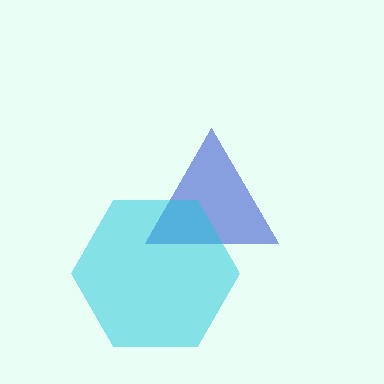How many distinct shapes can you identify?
There are 2 distinct shapes: a blue triangle, a cyan hexagon.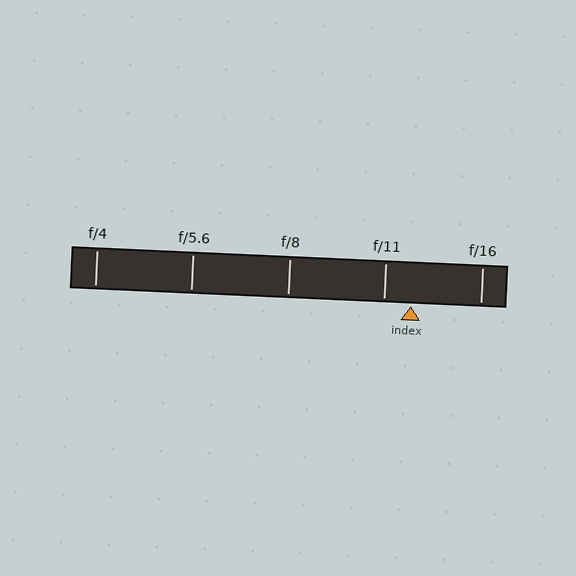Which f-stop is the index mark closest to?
The index mark is closest to f/11.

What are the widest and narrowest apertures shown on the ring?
The widest aperture shown is f/4 and the narrowest is f/16.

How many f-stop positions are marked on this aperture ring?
There are 5 f-stop positions marked.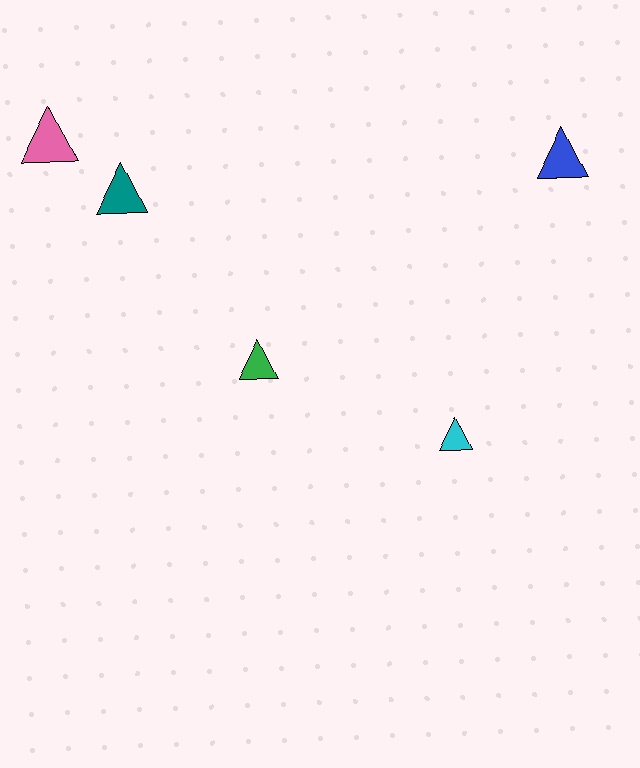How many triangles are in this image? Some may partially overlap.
There are 5 triangles.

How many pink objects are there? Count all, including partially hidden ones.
There is 1 pink object.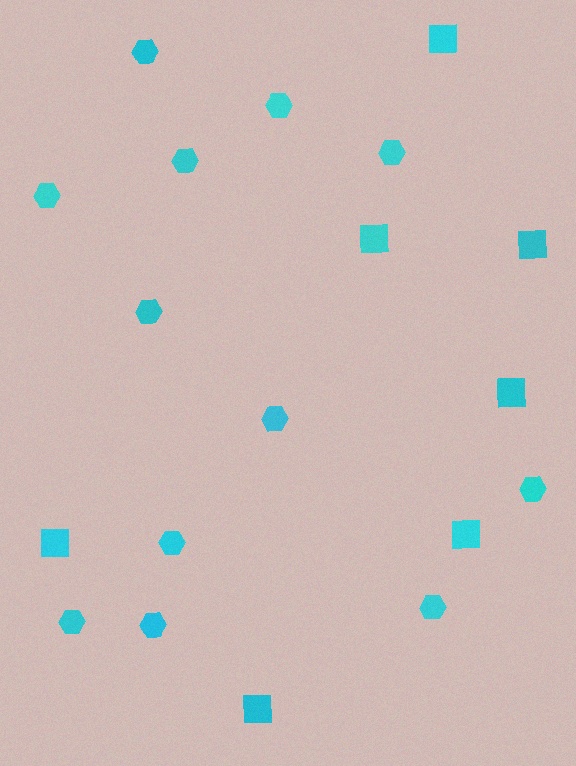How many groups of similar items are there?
There are 2 groups: one group of hexagons (12) and one group of squares (7).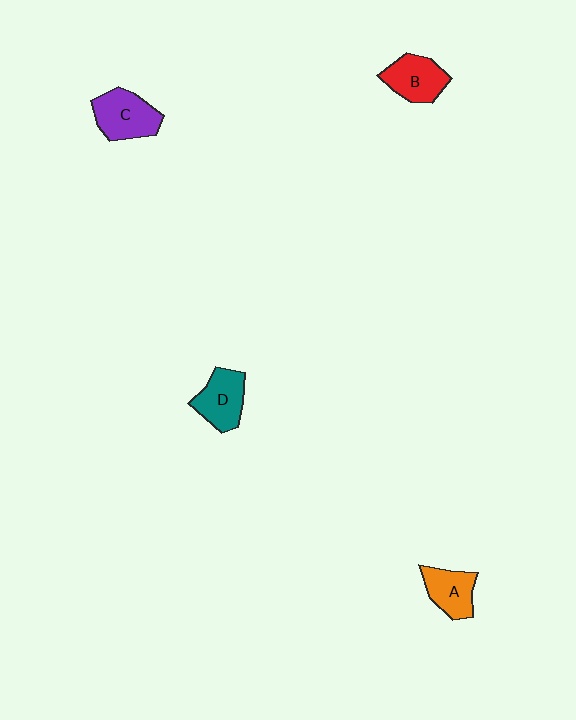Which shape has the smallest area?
Shape A (orange).